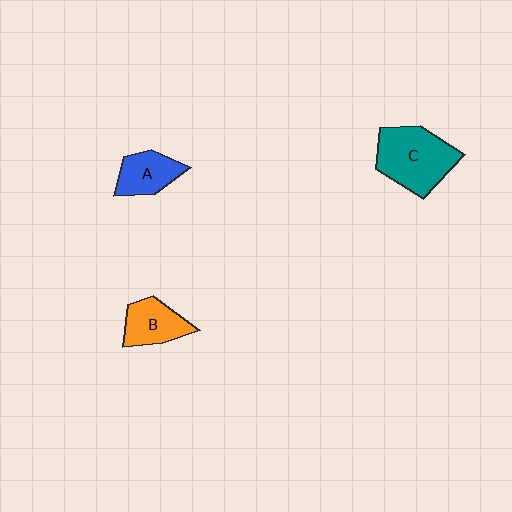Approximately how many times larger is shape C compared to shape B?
Approximately 1.7 times.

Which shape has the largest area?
Shape C (teal).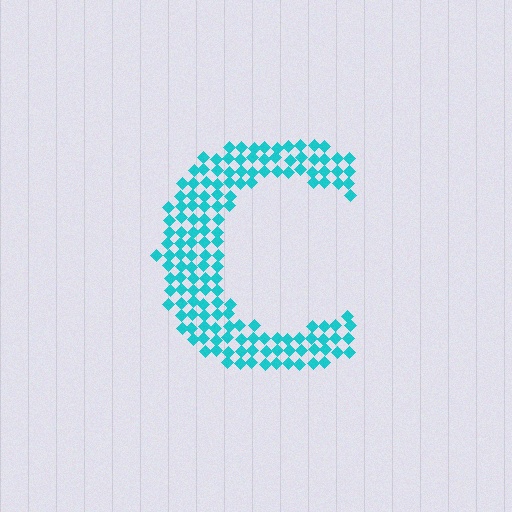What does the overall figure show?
The overall figure shows the letter C.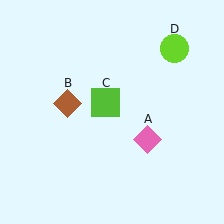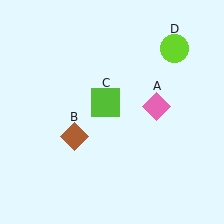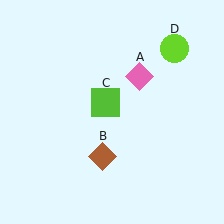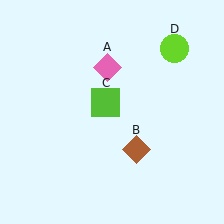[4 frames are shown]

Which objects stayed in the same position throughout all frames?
Lime square (object C) and lime circle (object D) remained stationary.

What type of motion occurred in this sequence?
The pink diamond (object A), brown diamond (object B) rotated counterclockwise around the center of the scene.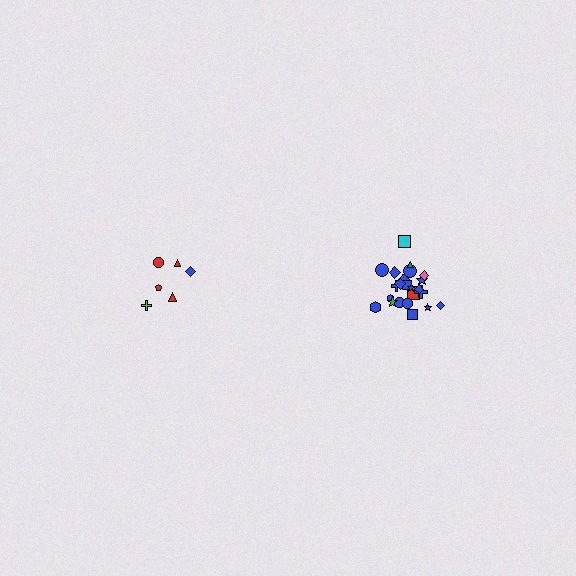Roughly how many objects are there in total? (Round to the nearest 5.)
Roughly 30 objects in total.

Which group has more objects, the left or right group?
The right group.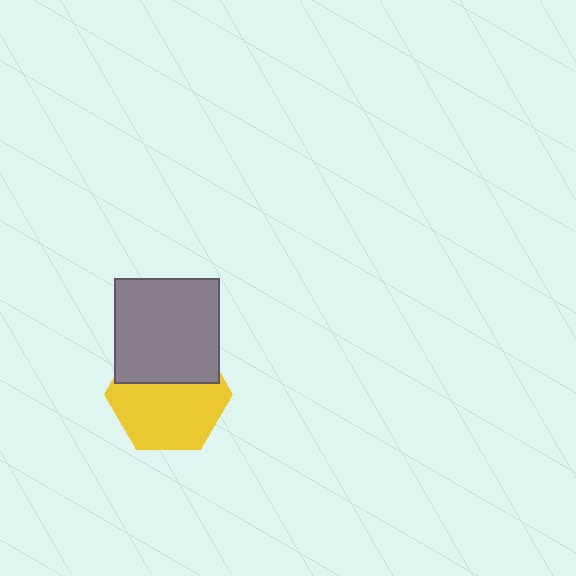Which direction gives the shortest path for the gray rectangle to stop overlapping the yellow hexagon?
Moving up gives the shortest separation.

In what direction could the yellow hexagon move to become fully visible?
The yellow hexagon could move down. That would shift it out from behind the gray rectangle entirely.